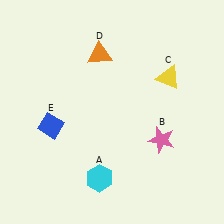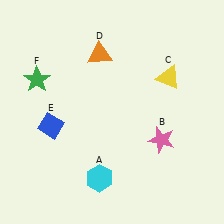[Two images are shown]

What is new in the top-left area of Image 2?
A green star (F) was added in the top-left area of Image 2.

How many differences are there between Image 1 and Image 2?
There is 1 difference between the two images.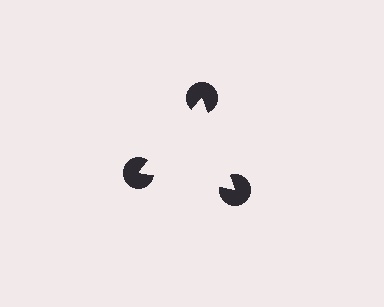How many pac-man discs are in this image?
There are 3 — one at each vertex of the illusory triangle.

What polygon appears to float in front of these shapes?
An illusory triangle — its edges are inferred from the aligned wedge cuts in the pac-man discs, not physically drawn.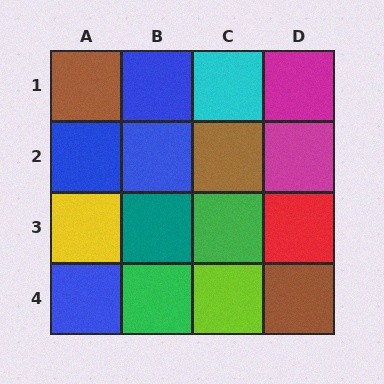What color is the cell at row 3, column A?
Yellow.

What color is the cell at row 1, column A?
Brown.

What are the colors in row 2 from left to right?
Blue, blue, brown, magenta.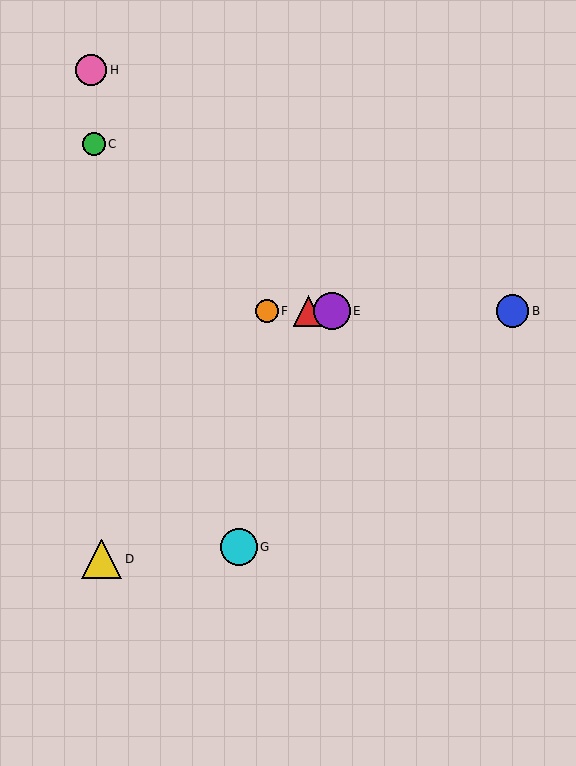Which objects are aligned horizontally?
Objects A, B, E, F are aligned horizontally.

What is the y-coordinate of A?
Object A is at y≈311.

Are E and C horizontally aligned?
No, E is at y≈311 and C is at y≈144.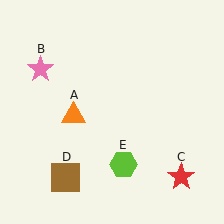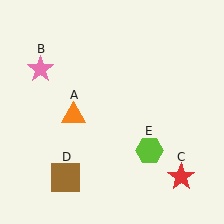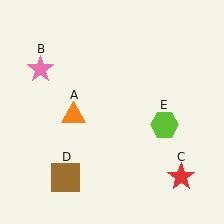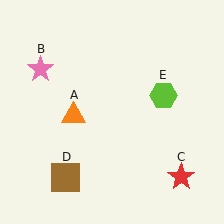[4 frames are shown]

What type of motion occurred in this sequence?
The lime hexagon (object E) rotated counterclockwise around the center of the scene.